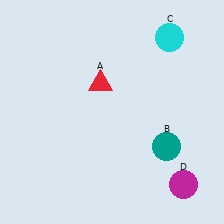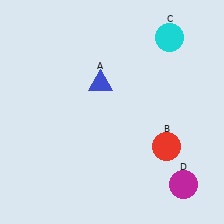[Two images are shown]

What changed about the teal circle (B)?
In Image 1, B is teal. In Image 2, it changed to red.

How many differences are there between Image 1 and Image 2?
There are 2 differences between the two images.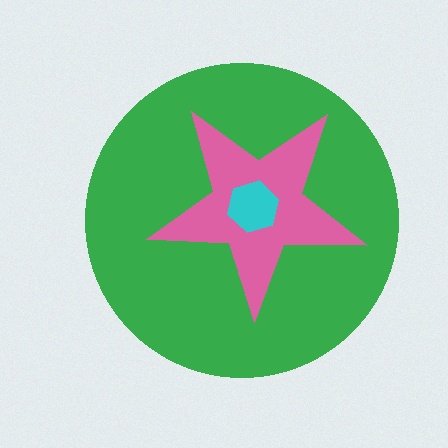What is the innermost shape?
The cyan hexagon.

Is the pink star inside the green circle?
Yes.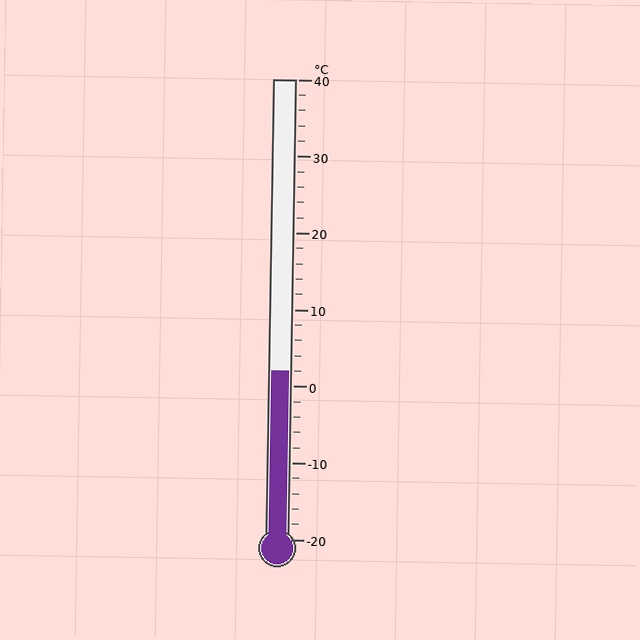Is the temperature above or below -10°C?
The temperature is above -10°C.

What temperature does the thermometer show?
The thermometer shows approximately 2°C.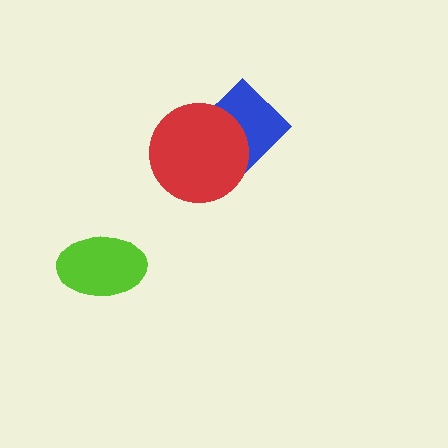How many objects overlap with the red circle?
1 object overlaps with the red circle.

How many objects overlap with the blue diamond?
1 object overlaps with the blue diamond.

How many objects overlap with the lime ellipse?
0 objects overlap with the lime ellipse.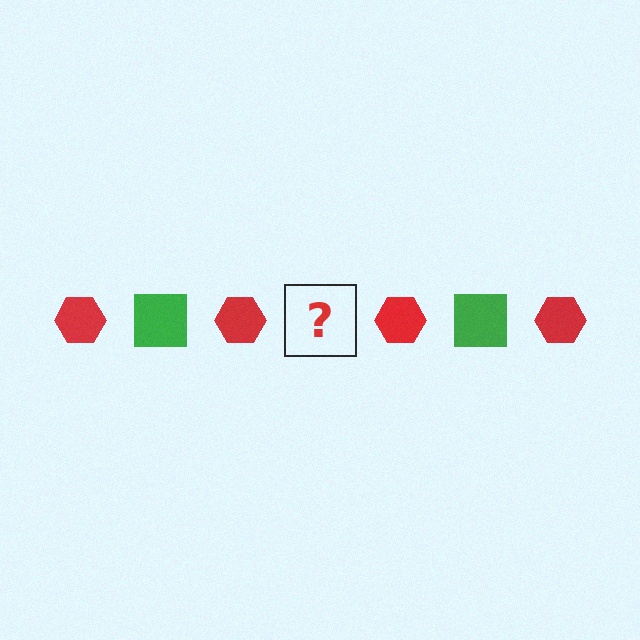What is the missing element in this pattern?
The missing element is a green square.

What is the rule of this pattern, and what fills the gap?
The rule is that the pattern alternates between red hexagon and green square. The gap should be filled with a green square.